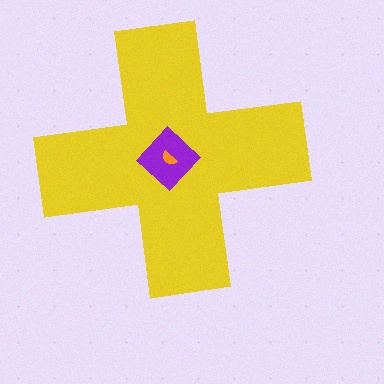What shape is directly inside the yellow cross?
The purple diamond.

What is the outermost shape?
The yellow cross.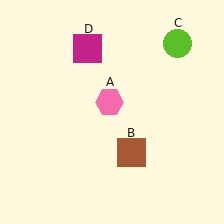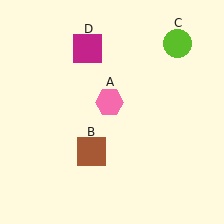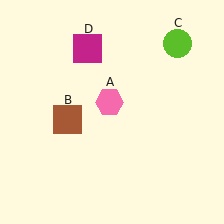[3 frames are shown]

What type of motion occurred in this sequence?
The brown square (object B) rotated clockwise around the center of the scene.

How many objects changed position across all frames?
1 object changed position: brown square (object B).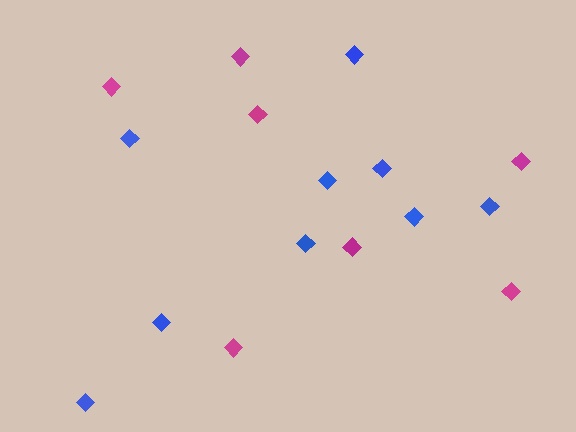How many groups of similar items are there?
There are 2 groups: one group of magenta diamonds (7) and one group of blue diamonds (9).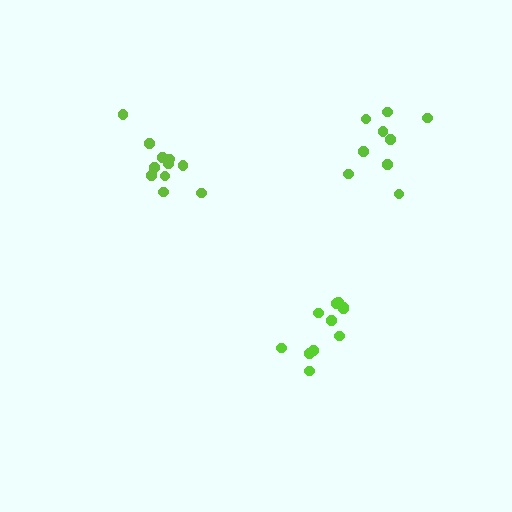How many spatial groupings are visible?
There are 3 spatial groupings.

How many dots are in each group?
Group 1: 11 dots, Group 2: 11 dots, Group 3: 10 dots (32 total).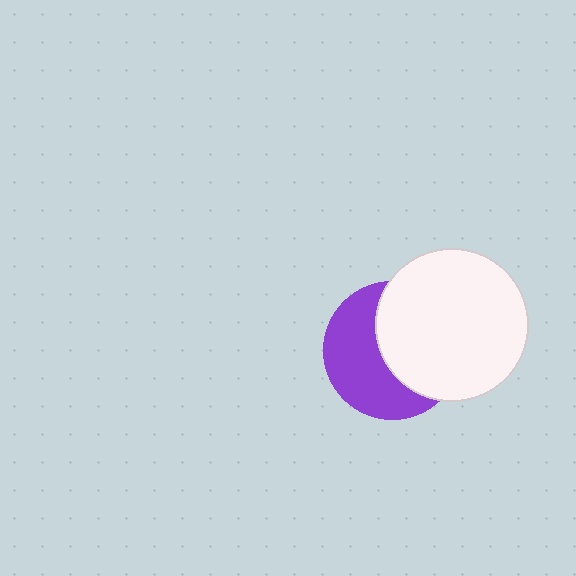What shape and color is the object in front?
The object in front is a white circle.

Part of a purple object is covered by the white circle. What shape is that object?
It is a circle.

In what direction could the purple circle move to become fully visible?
The purple circle could move left. That would shift it out from behind the white circle entirely.